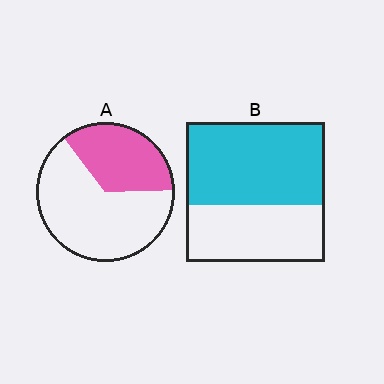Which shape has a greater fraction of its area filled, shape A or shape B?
Shape B.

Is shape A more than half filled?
No.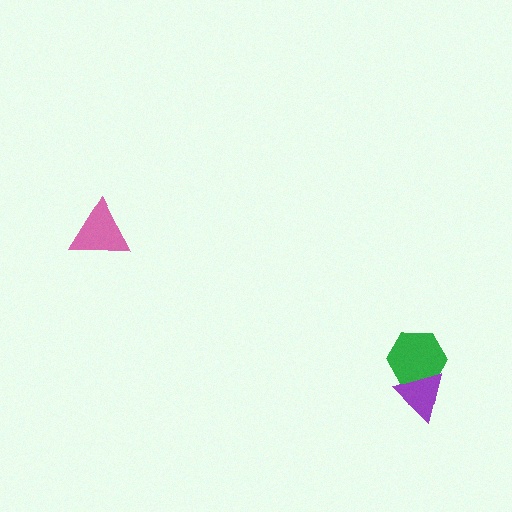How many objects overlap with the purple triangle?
1 object overlaps with the purple triangle.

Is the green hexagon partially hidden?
Yes, it is partially covered by another shape.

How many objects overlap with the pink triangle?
0 objects overlap with the pink triangle.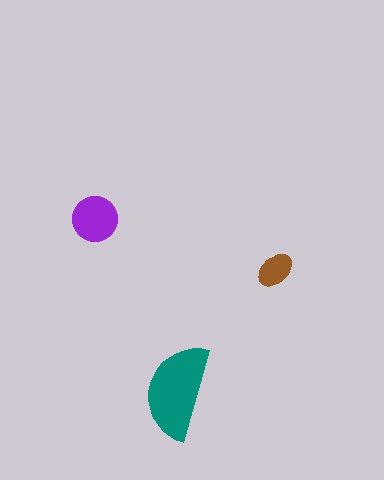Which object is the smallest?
The brown ellipse.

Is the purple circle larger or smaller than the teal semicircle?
Smaller.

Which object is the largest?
The teal semicircle.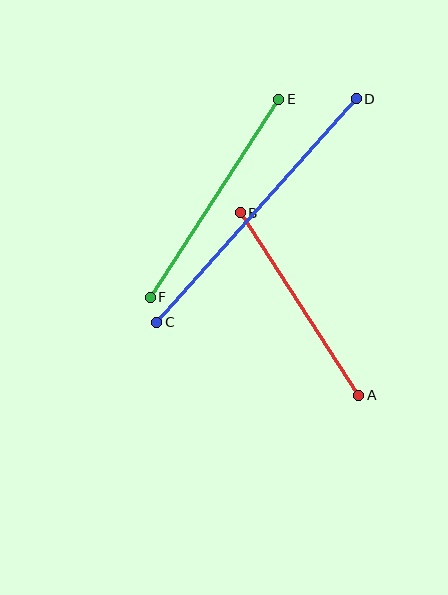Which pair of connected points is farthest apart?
Points C and D are farthest apart.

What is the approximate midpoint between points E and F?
The midpoint is at approximately (215, 198) pixels.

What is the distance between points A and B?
The distance is approximately 217 pixels.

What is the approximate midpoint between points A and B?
The midpoint is at approximately (300, 304) pixels.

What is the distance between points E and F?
The distance is approximately 236 pixels.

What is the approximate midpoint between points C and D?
The midpoint is at approximately (256, 210) pixels.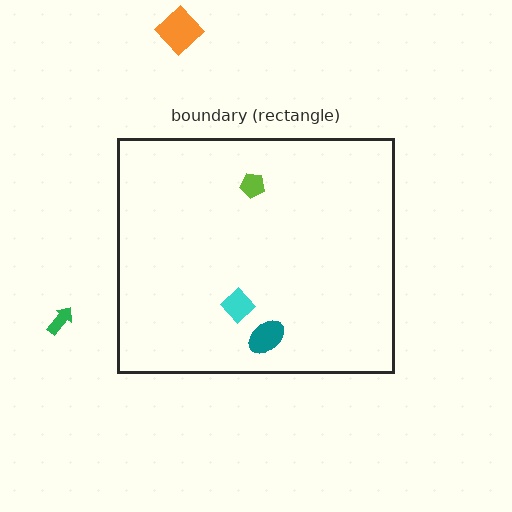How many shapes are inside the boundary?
3 inside, 2 outside.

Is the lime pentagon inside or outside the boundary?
Inside.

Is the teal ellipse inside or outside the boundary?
Inside.